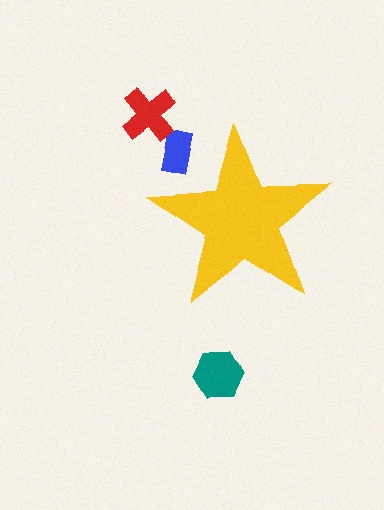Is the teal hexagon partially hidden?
No, the teal hexagon is fully visible.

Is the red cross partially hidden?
No, the red cross is fully visible.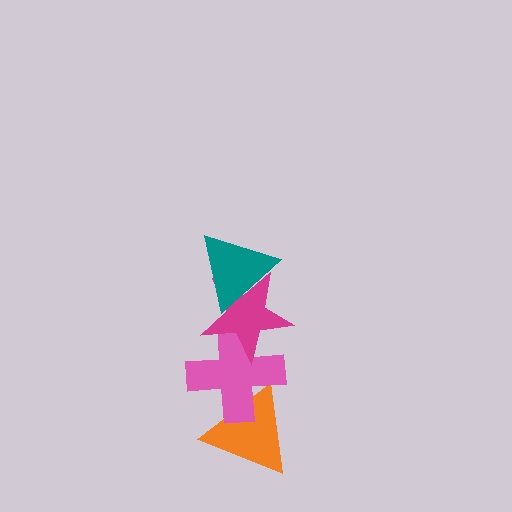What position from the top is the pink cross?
The pink cross is 3rd from the top.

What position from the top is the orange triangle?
The orange triangle is 4th from the top.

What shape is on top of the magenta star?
The teal triangle is on top of the magenta star.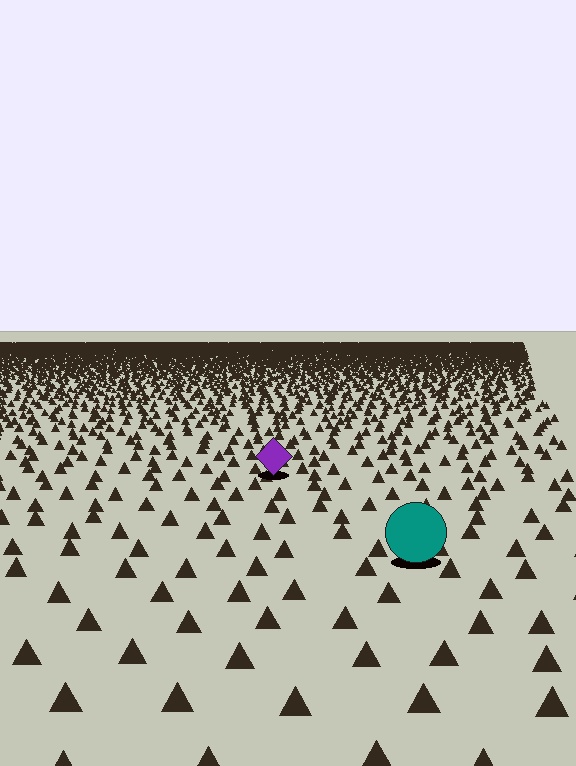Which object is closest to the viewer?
The teal circle is closest. The texture marks near it are larger and more spread out.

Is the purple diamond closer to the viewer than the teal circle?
No. The teal circle is closer — you can tell from the texture gradient: the ground texture is coarser near it.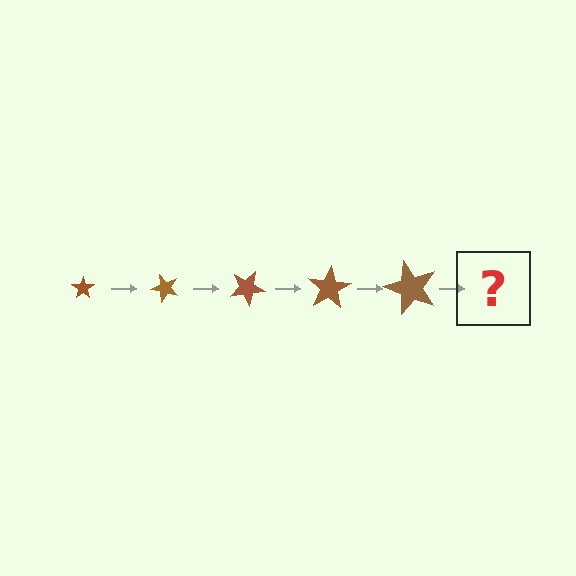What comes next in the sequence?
The next element should be a star, larger than the previous one and rotated 250 degrees from the start.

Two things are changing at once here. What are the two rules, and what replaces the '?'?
The two rules are that the star grows larger each step and it rotates 50 degrees each step. The '?' should be a star, larger than the previous one and rotated 250 degrees from the start.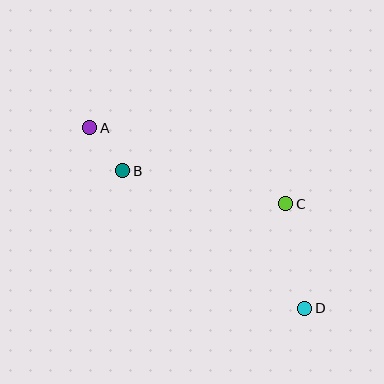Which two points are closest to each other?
Points A and B are closest to each other.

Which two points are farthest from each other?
Points A and D are farthest from each other.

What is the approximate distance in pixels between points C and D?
The distance between C and D is approximately 106 pixels.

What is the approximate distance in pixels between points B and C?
The distance between B and C is approximately 167 pixels.